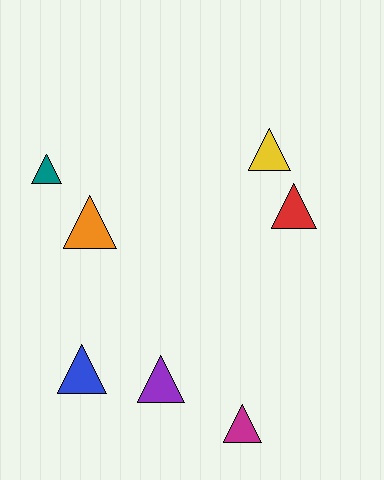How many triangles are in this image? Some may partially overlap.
There are 7 triangles.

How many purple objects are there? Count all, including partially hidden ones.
There is 1 purple object.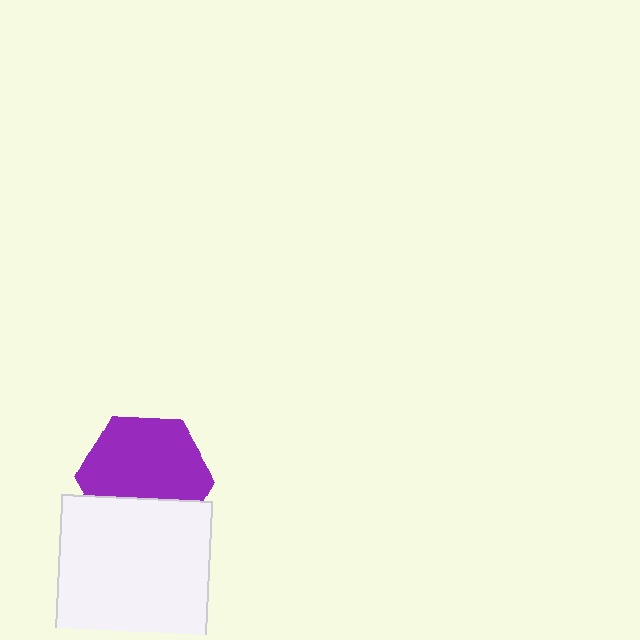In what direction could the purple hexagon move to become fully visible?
The purple hexagon could move up. That would shift it out from behind the white rectangle entirely.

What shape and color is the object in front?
The object in front is a white rectangle.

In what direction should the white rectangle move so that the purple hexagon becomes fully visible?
The white rectangle should move down. That is the shortest direction to clear the overlap and leave the purple hexagon fully visible.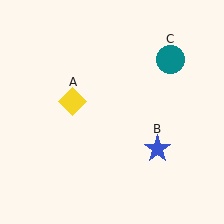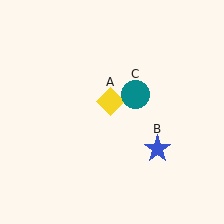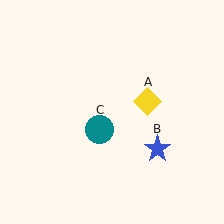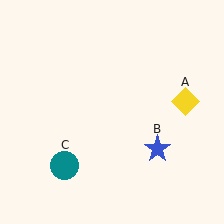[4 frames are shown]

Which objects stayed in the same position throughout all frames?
Blue star (object B) remained stationary.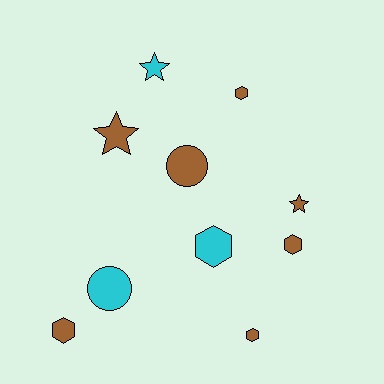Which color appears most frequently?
Brown, with 7 objects.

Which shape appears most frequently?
Hexagon, with 5 objects.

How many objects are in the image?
There are 10 objects.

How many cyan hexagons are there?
There is 1 cyan hexagon.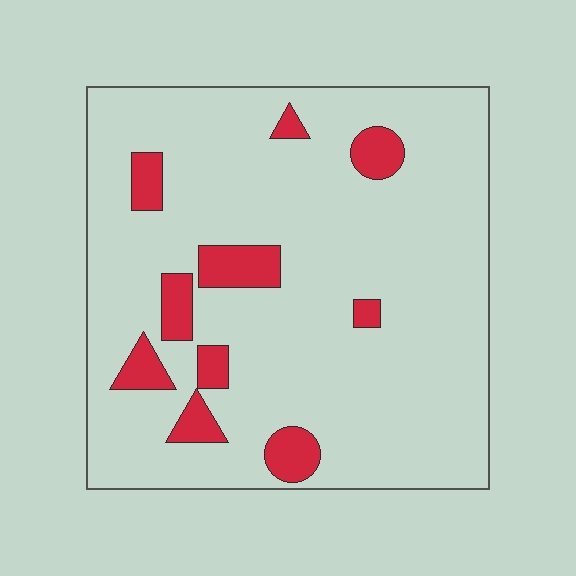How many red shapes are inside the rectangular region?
10.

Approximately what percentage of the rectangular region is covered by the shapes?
Approximately 10%.